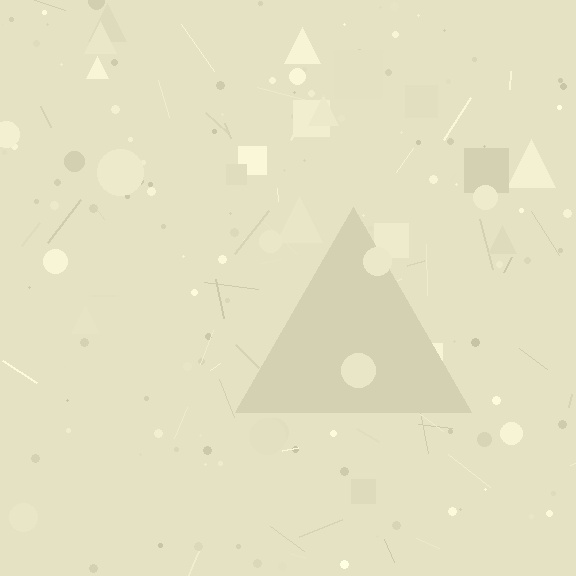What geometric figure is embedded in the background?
A triangle is embedded in the background.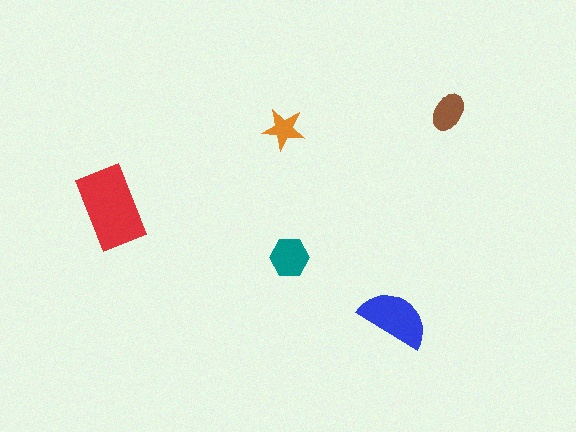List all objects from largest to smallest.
The red rectangle, the blue semicircle, the teal hexagon, the brown ellipse, the orange star.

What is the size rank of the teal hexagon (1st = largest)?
3rd.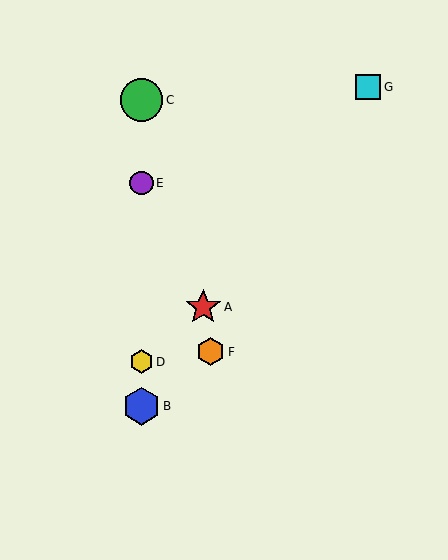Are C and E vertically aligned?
Yes, both are at x≈141.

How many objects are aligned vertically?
4 objects (B, C, D, E) are aligned vertically.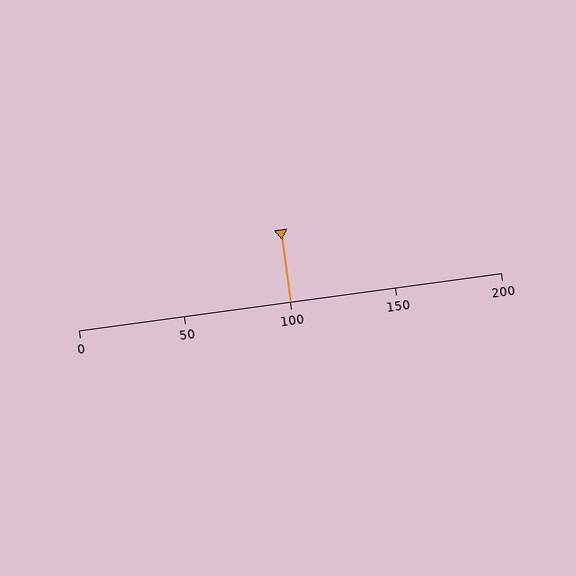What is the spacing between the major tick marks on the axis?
The major ticks are spaced 50 apart.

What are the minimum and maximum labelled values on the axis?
The axis runs from 0 to 200.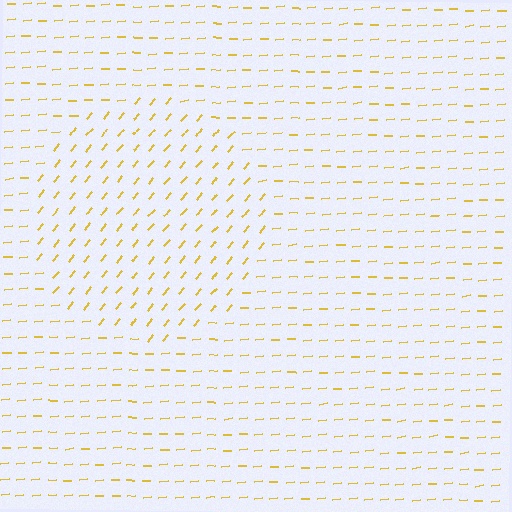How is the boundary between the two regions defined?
The boundary is defined purely by a change in line orientation (approximately 45 degrees difference). All lines are the same color and thickness.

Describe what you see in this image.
The image is filled with small yellow line segments. A circle region in the image has lines oriented differently from the surrounding lines, creating a visible texture boundary.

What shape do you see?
I see a circle.